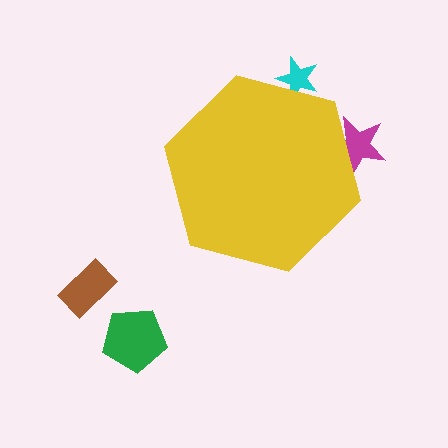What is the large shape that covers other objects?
A yellow hexagon.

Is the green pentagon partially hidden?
No, the green pentagon is fully visible.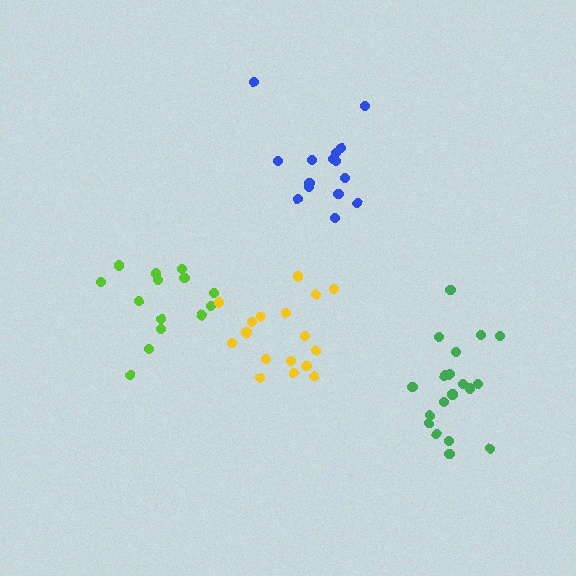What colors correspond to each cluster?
The clusters are colored: lime, yellow, green, blue.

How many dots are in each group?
Group 1: 14 dots, Group 2: 17 dots, Group 3: 19 dots, Group 4: 15 dots (65 total).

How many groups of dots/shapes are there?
There are 4 groups.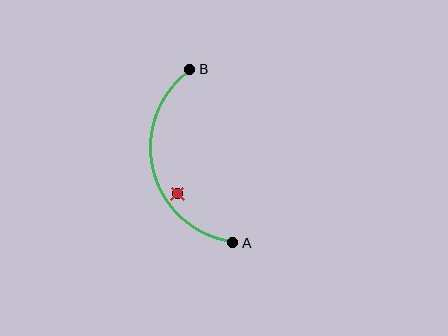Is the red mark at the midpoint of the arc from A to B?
No — the red mark does not lie on the arc at all. It sits slightly inside the curve.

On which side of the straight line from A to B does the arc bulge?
The arc bulges to the left of the straight line connecting A and B.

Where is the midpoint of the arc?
The arc midpoint is the point on the curve farthest from the straight line joining A and B. It sits to the left of that line.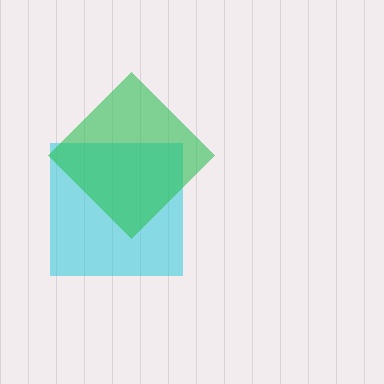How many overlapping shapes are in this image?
There are 2 overlapping shapes in the image.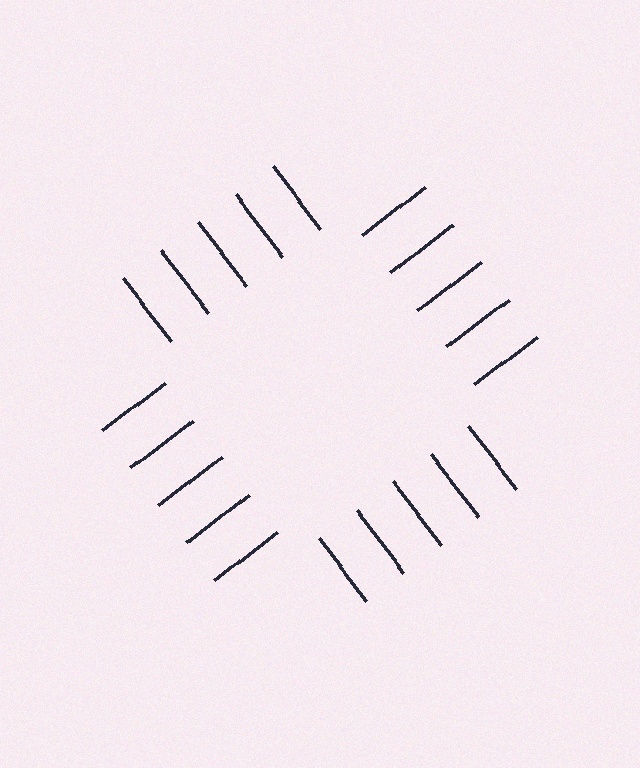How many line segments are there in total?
20 — 5 along each of the 4 edges.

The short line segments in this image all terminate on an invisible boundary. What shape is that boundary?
An illusory square — the line segments terminate on its edges but no continuous stroke is drawn.